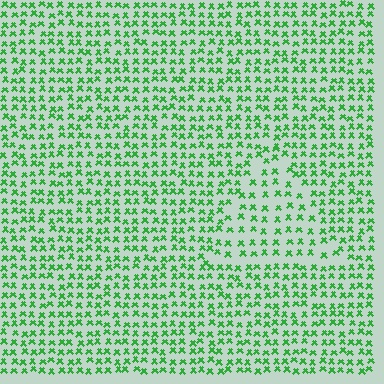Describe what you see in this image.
The image contains small green elements arranged at two different densities. A triangle-shaped region is visible where the elements are less densely packed than the surrounding area.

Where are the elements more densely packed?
The elements are more densely packed outside the triangle boundary.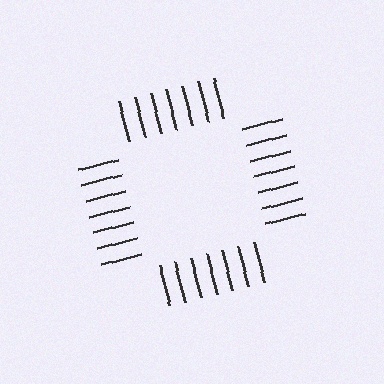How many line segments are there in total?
28 — 7 along each of the 4 edges.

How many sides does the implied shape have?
4 sides — the line-ends trace a square.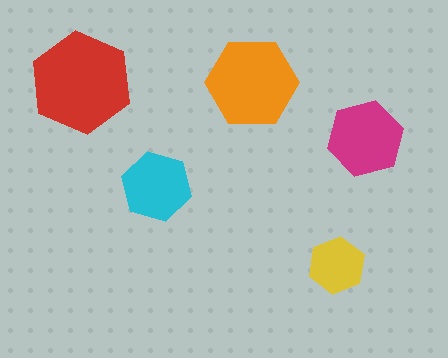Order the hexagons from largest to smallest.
the red one, the orange one, the magenta one, the cyan one, the yellow one.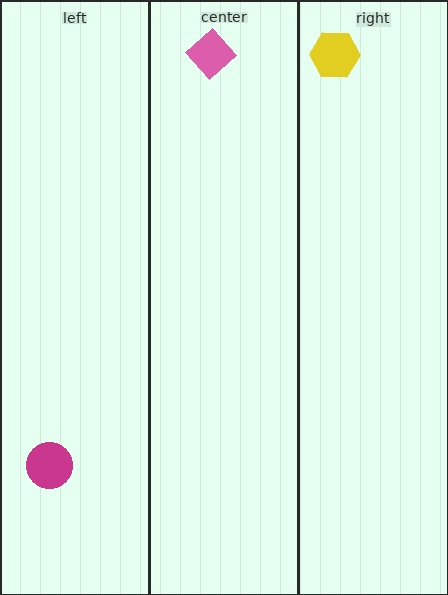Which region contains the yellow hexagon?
The right region.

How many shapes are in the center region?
1.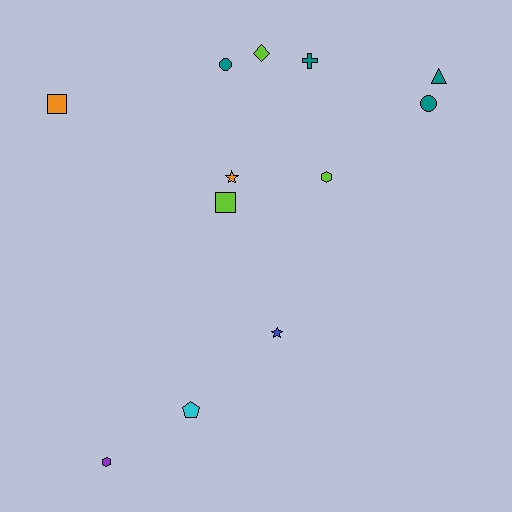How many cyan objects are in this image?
There is 1 cyan object.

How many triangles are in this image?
There is 1 triangle.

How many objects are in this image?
There are 12 objects.